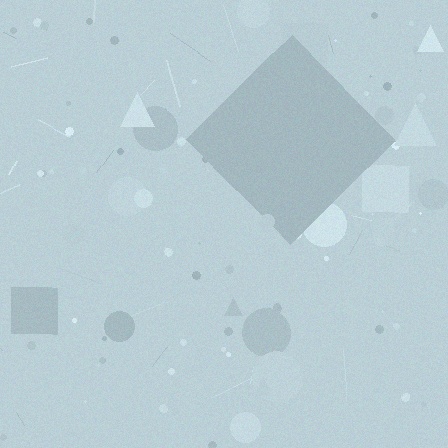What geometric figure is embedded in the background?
A diamond is embedded in the background.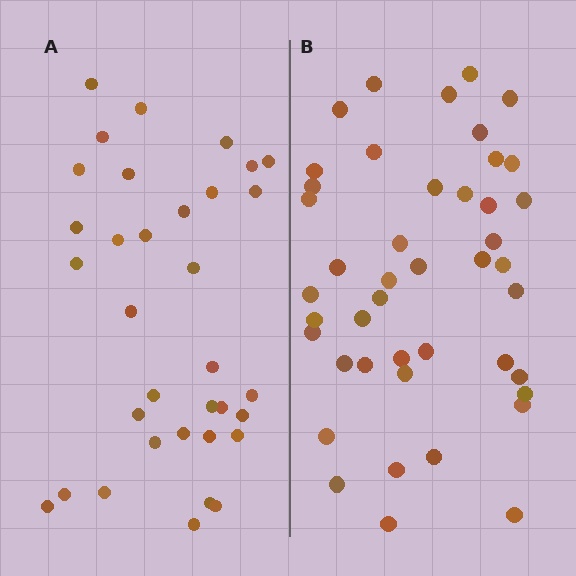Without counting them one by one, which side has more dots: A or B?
Region B (the right region) has more dots.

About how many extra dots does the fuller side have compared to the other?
Region B has roughly 10 or so more dots than region A.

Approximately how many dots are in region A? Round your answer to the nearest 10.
About 30 dots. (The exact count is 34, which rounds to 30.)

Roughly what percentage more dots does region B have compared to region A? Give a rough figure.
About 30% more.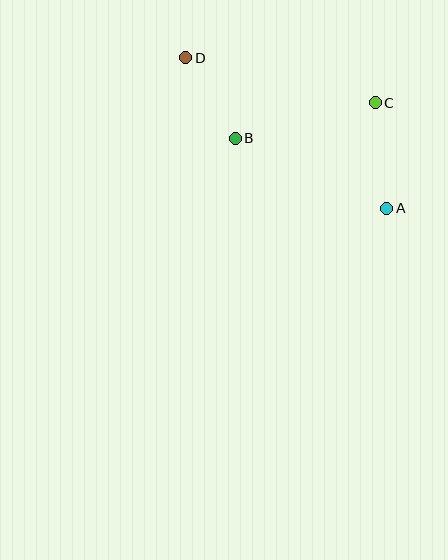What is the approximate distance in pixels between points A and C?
The distance between A and C is approximately 106 pixels.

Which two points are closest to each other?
Points B and D are closest to each other.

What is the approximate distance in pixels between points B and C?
The distance between B and C is approximately 144 pixels.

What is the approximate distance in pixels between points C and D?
The distance between C and D is approximately 195 pixels.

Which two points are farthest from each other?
Points A and D are farthest from each other.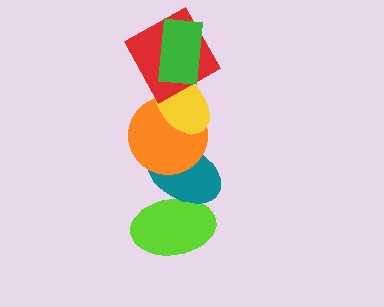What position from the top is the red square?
The red square is 2nd from the top.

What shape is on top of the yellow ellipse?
The red square is on top of the yellow ellipse.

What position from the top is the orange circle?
The orange circle is 4th from the top.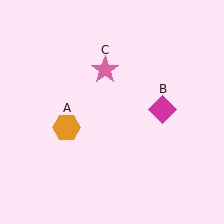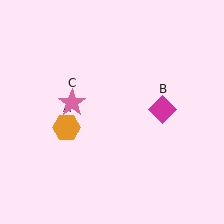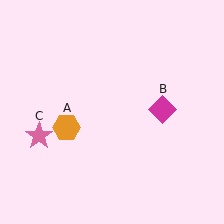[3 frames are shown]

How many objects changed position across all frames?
1 object changed position: pink star (object C).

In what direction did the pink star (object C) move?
The pink star (object C) moved down and to the left.